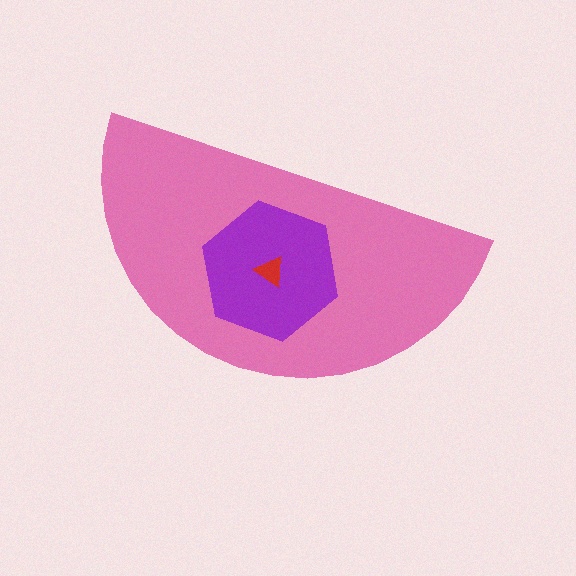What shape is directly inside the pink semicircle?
The purple hexagon.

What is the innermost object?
The red triangle.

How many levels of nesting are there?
3.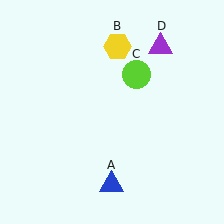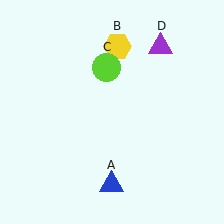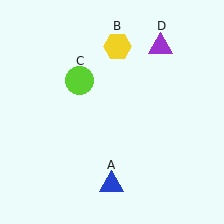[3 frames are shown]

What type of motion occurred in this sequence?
The lime circle (object C) rotated counterclockwise around the center of the scene.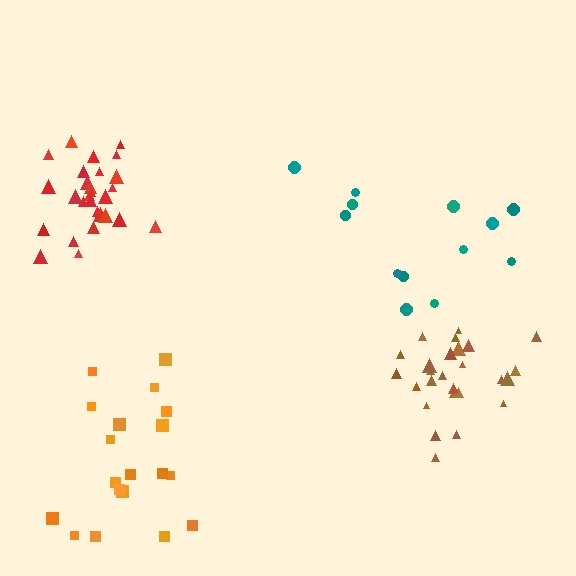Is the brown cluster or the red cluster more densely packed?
Red.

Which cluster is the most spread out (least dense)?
Teal.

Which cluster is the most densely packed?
Red.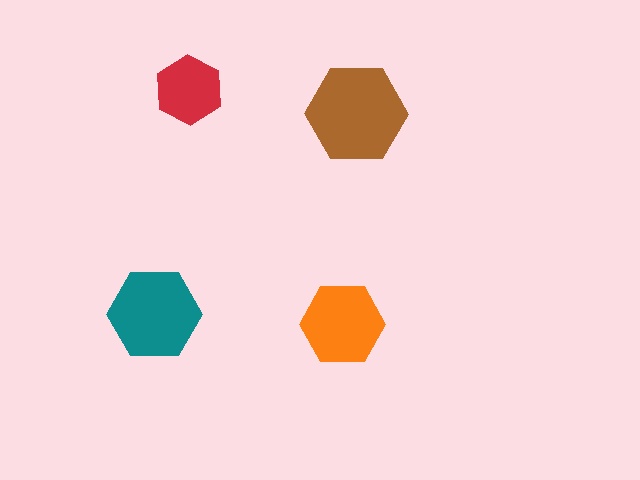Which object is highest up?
The red hexagon is topmost.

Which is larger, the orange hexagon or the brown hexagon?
The brown one.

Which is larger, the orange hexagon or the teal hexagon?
The teal one.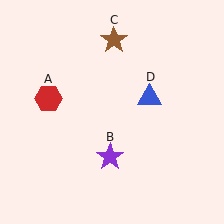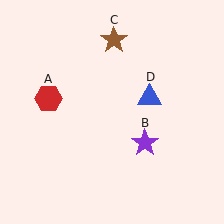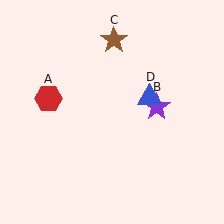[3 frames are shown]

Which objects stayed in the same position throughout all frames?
Red hexagon (object A) and brown star (object C) and blue triangle (object D) remained stationary.